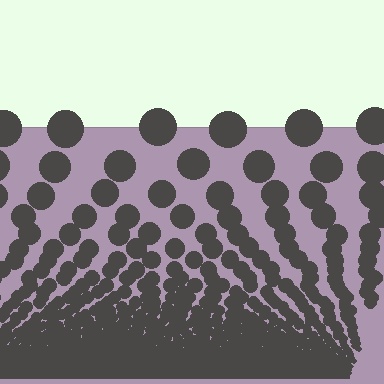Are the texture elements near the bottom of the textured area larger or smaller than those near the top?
Smaller. The gradient is inverted — elements near the bottom are smaller and denser.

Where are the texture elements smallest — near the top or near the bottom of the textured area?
Near the bottom.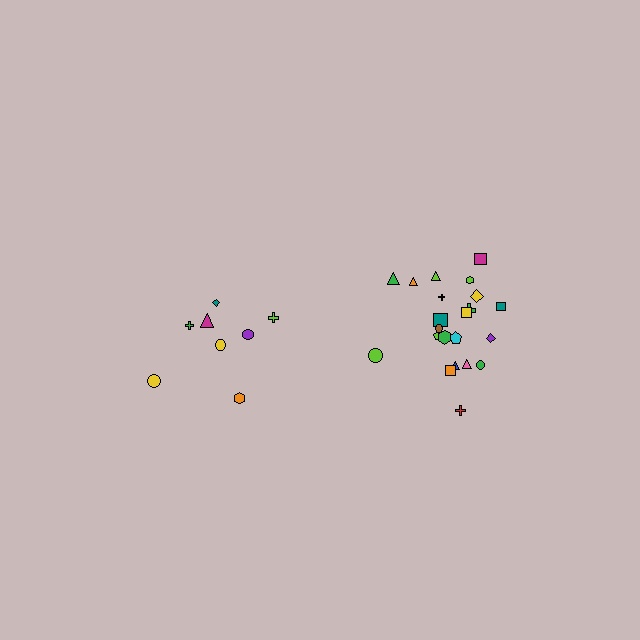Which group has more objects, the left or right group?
The right group.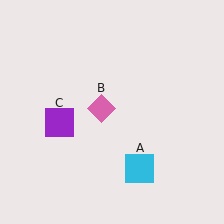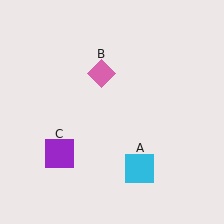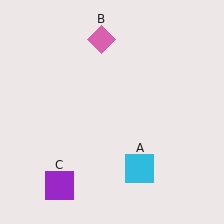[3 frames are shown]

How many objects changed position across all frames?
2 objects changed position: pink diamond (object B), purple square (object C).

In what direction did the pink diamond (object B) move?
The pink diamond (object B) moved up.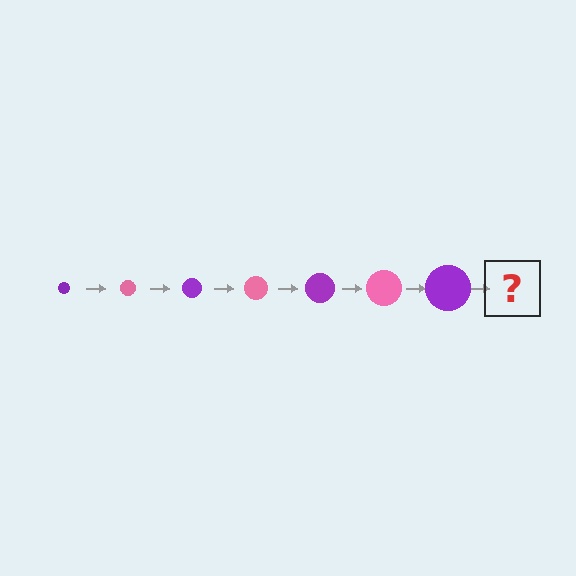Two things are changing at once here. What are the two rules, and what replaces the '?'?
The two rules are that the circle grows larger each step and the color cycles through purple and pink. The '?' should be a pink circle, larger than the previous one.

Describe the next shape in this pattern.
It should be a pink circle, larger than the previous one.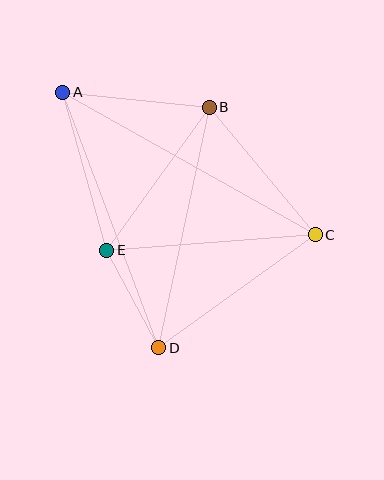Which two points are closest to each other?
Points D and E are closest to each other.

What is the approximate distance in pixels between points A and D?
The distance between A and D is approximately 273 pixels.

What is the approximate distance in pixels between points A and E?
The distance between A and E is approximately 164 pixels.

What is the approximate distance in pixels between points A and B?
The distance between A and B is approximately 147 pixels.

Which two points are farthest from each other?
Points A and C are farthest from each other.